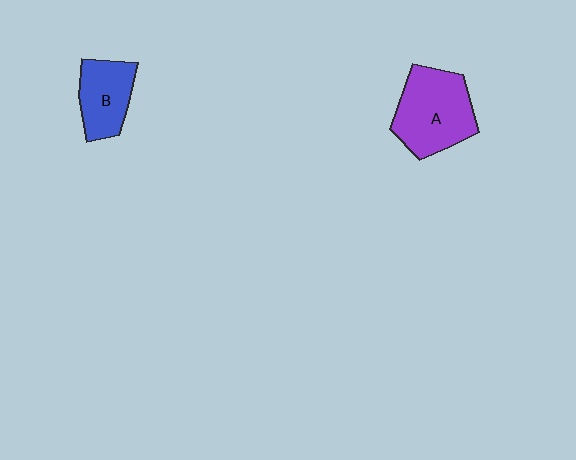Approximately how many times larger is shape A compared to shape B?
Approximately 1.5 times.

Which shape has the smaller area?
Shape B (blue).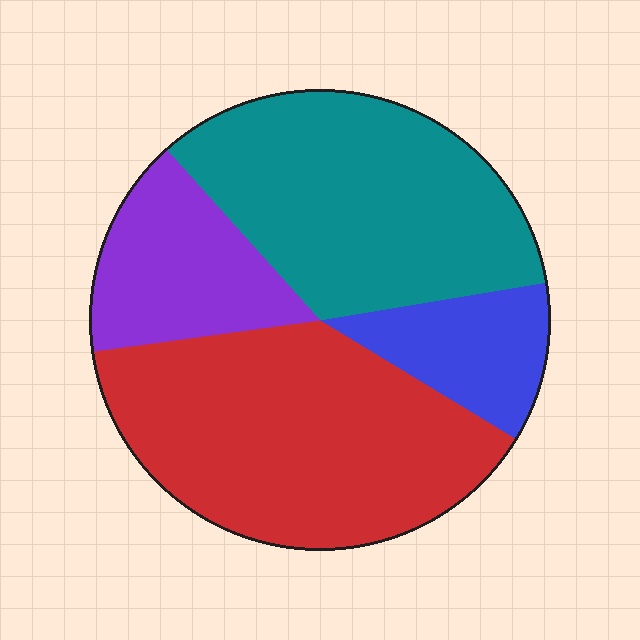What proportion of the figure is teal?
Teal covers about 35% of the figure.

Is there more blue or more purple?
Purple.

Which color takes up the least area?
Blue, at roughly 10%.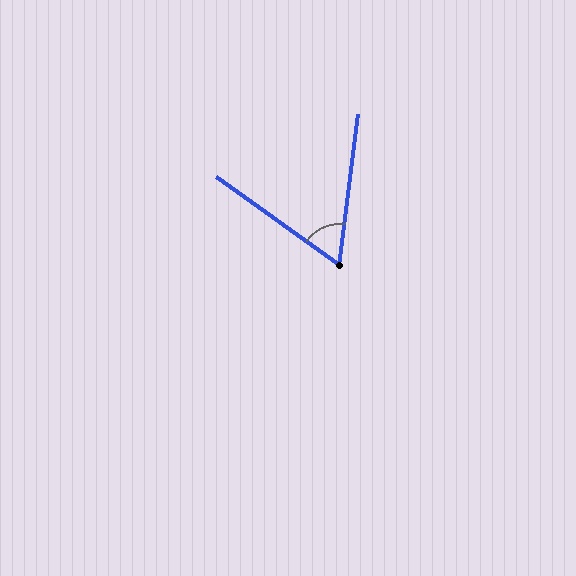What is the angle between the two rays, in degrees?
Approximately 62 degrees.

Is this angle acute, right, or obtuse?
It is acute.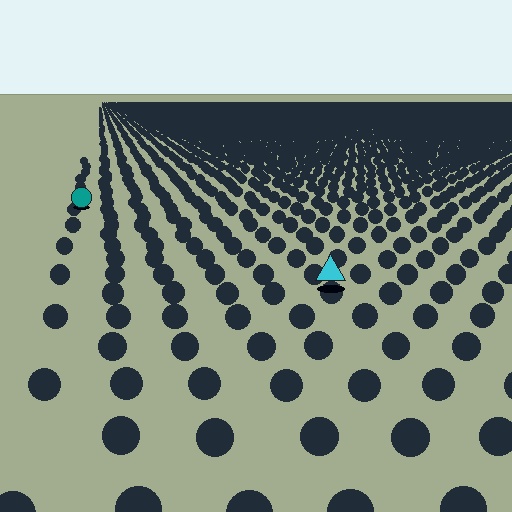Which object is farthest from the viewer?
The teal circle is farthest from the viewer. It appears smaller and the ground texture around it is denser.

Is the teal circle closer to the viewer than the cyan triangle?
No. The cyan triangle is closer — you can tell from the texture gradient: the ground texture is coarser near it.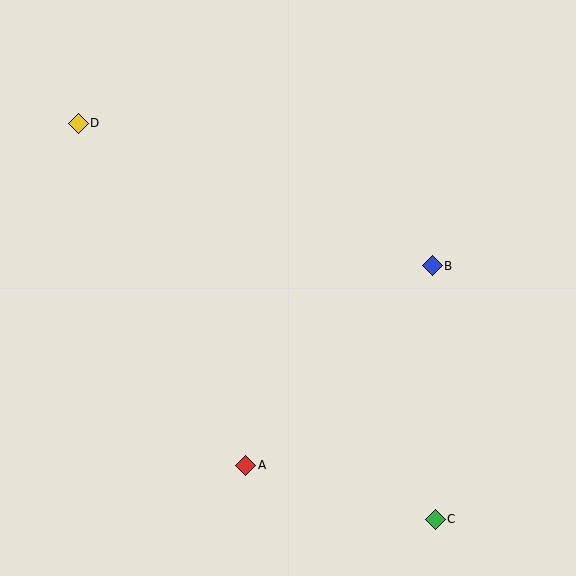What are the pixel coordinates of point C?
Point C is at (435, 519).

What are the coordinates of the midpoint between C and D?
The midpoint between C and D is at (257, 321).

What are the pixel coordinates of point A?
Point A is at (246, 465).